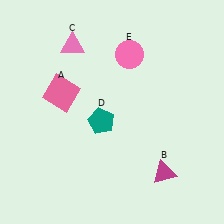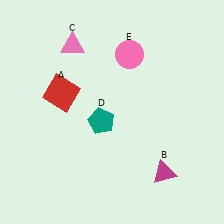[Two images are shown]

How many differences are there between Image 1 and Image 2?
There is 1 difference between the two images.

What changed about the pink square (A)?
In Image 1, A is pink. In Image 2, it changed to red.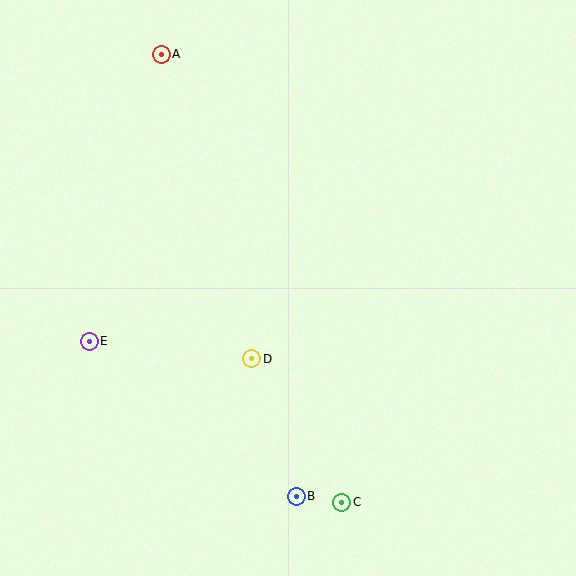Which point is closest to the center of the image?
Point D at (252, 359) is closest to the center.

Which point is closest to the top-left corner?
Point A is closest to the top-left corner.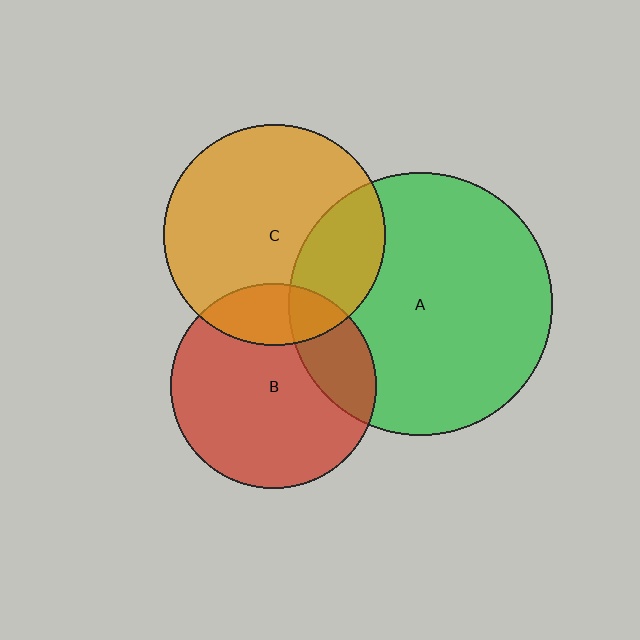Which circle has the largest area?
Circle A (green).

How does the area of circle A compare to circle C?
Approximately 1.4 times.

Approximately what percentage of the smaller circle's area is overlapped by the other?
Approximately 25%.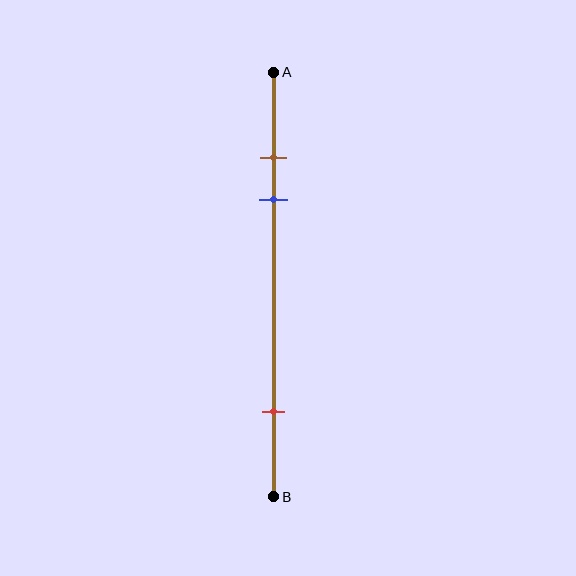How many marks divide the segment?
There are 3 marks dividing the segment.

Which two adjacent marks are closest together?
The brown and blue marks are the closest adjacent pair.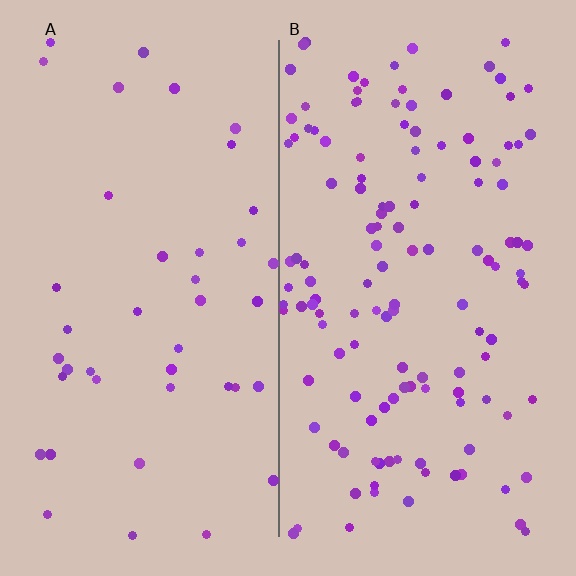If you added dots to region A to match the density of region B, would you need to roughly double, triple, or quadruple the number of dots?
Approximately triple.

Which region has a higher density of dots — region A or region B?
B (the right).